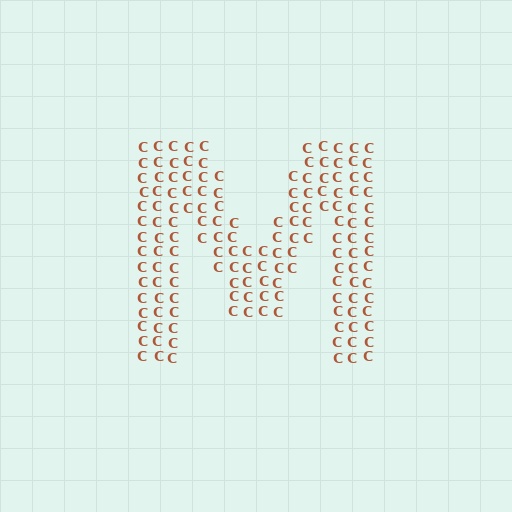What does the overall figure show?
The overall figure shows the letter M.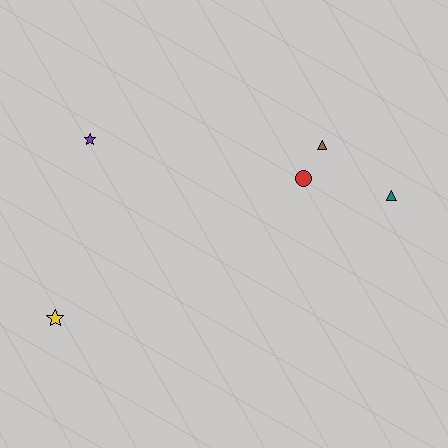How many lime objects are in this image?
There are no lime objects.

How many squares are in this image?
There are no squares.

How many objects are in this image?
There are 5 objects.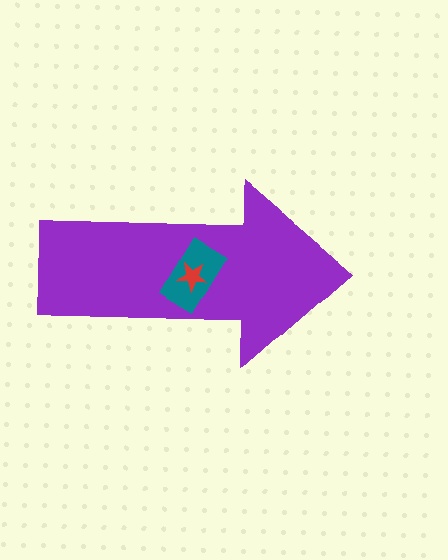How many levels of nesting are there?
3.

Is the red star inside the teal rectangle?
Yes.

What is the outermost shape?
The purple arrow.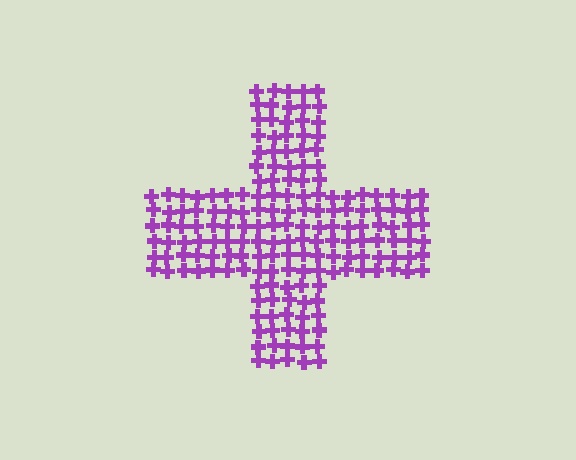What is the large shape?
The large shape is a cross.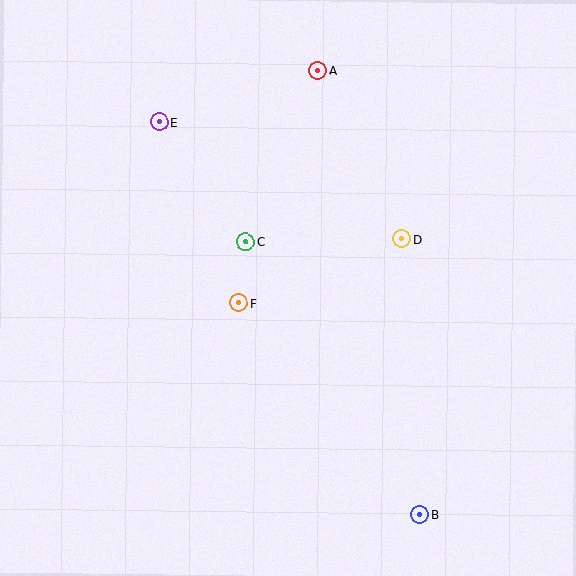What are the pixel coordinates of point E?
Point E is at (159, 122).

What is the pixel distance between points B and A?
The distance between B and A is 455 pixels.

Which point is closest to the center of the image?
Point F at (239, 303) is closest to the center.